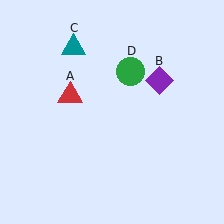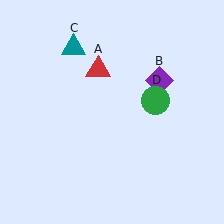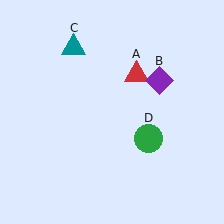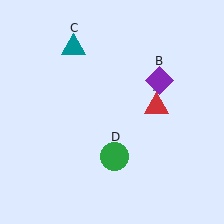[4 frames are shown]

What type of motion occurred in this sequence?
The red triangle (object A), green circle (object D) rotated clockwise around the center of the scene.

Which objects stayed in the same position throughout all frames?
Purple diamond (object B) and teal triangle (object C) remained stationary.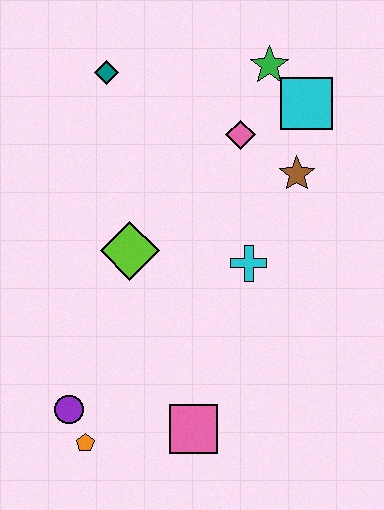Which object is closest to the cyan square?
The green star is closest to the cyan square.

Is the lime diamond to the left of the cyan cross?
Yes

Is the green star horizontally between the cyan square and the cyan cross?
Yes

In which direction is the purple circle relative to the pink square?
The purple circle is to the left of the pink square.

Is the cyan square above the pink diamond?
Yes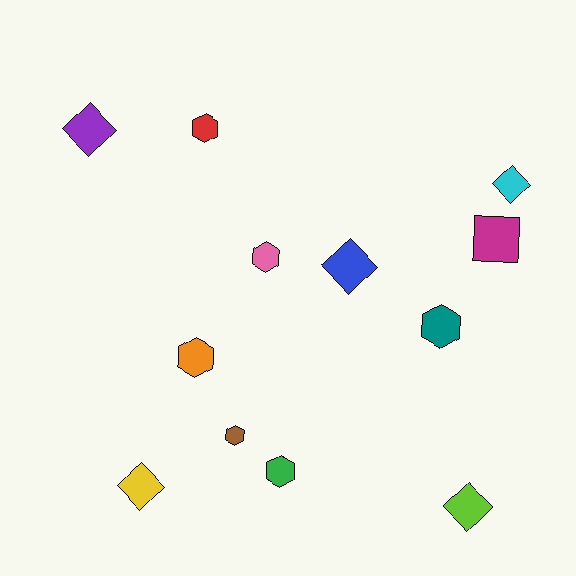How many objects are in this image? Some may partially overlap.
There are 12 objects.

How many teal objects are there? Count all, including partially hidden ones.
There is 1 teal object.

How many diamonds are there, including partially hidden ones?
There are 5 diamonds.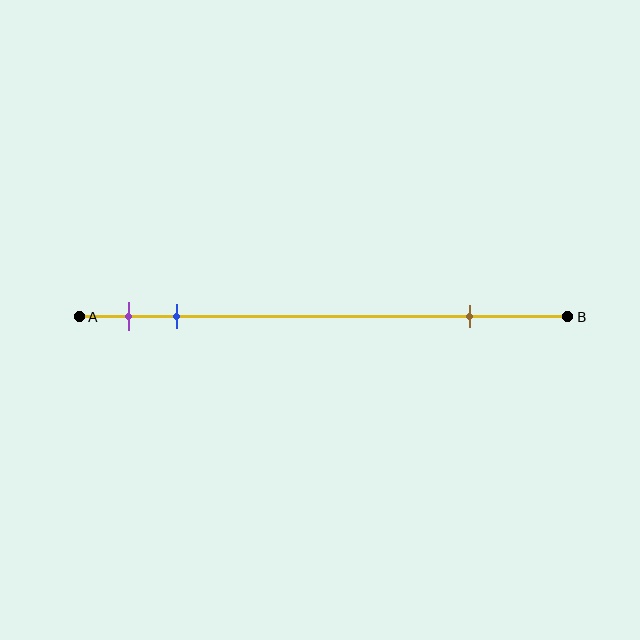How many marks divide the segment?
There are 3 marks dividing the segment.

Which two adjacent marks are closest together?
The purple and blue marks are the closest adjacent pair.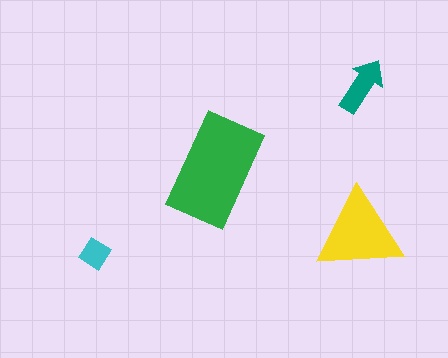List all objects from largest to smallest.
The green rectangle, the yellow triangle, the teal arrow, the cyan diamond.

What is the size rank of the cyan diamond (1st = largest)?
4th.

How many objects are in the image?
There are 4 objects in the image.